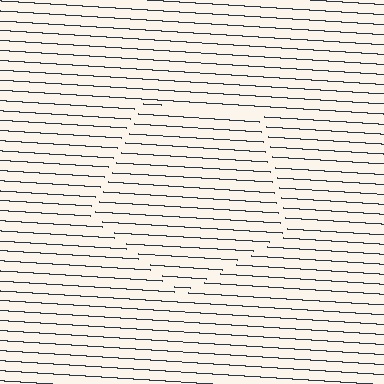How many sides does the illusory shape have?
5 sides — the line-ends trace a pentagon.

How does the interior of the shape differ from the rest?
The interior of the shape contains the same grating, shifted by half a period — the contour is defined by the phase discontinuity where line-ends from the inner and outer gratings abut.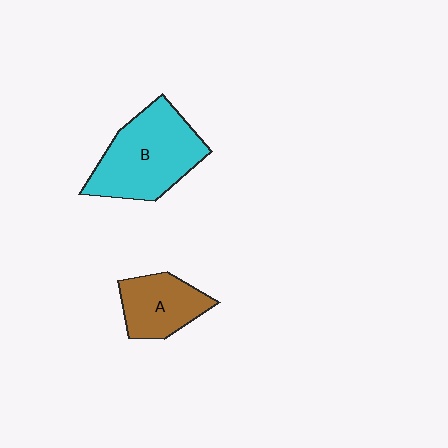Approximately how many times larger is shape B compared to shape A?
Approximately 1.7 times.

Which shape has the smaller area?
Shape A (brown).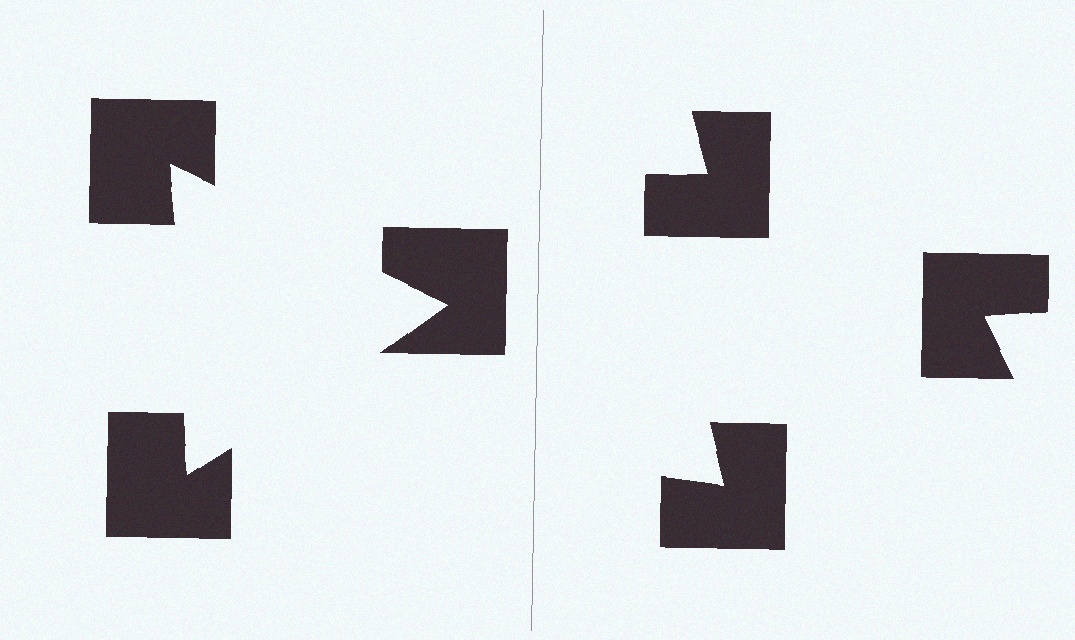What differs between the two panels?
The notched squares are positioned identically on both sides; only the wedge orientations differ. On the left they align to a triangle; on the right they are misaligned.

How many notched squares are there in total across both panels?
6 — 3 on each side.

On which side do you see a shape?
An illusory triangle appears on the left side. On the right side the wedge cuts are rotated, so no coherent shape forms.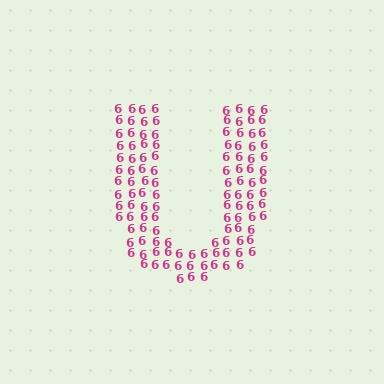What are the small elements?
The small elements are digit 6's.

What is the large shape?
The large shape is the letter U.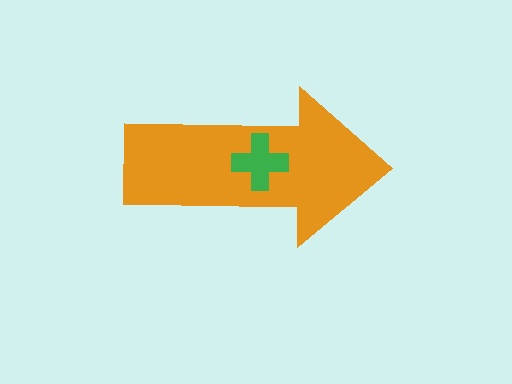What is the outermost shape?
The orange arrow.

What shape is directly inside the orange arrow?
The green cross.